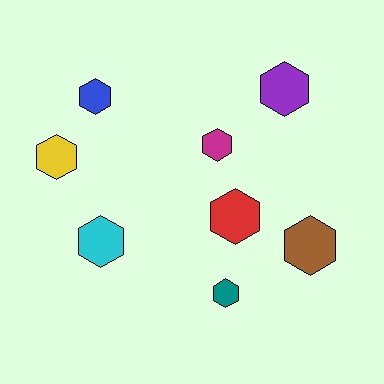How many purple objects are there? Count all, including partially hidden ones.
There is 1 purple object.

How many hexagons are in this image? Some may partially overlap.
There are 8 hexagons.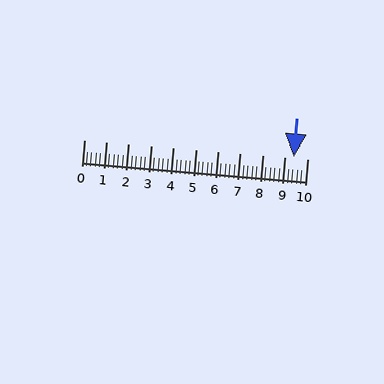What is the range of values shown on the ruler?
The ruler shows values from 0 to 10.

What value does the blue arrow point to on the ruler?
The blue arrow points to approximately 9.4.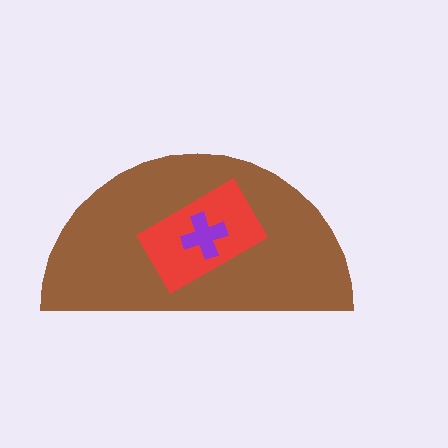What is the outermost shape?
The brown semicircle.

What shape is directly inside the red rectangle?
The purple cross.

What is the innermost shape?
The purple cross.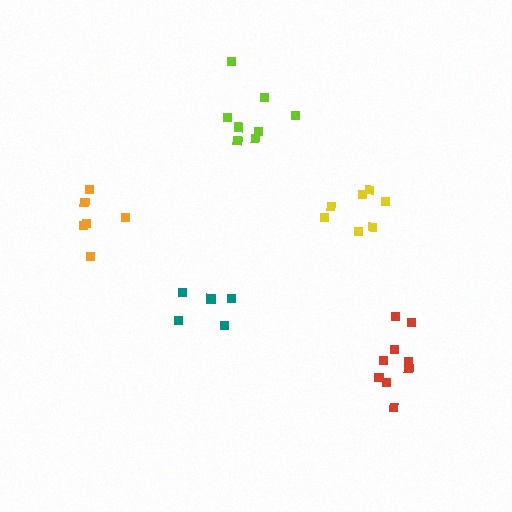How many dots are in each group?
Group 1: 6 dots, Group 2: 5 dots, Group 3: 8 dots, Group 4: 7 dots, Group 5: 9 dots (35 total).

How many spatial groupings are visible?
There are 5 spatial groupings.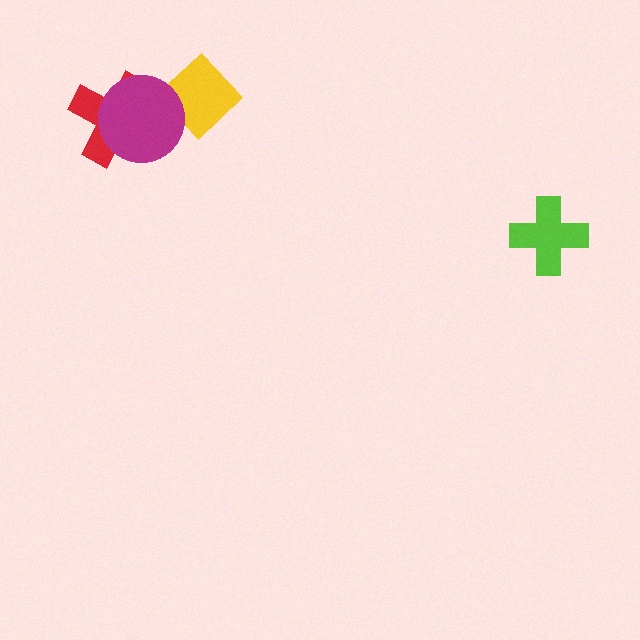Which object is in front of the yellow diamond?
The magenta circle is in front of the yellow diamond.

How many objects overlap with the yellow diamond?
1 object overlaps with the yellow diamond.